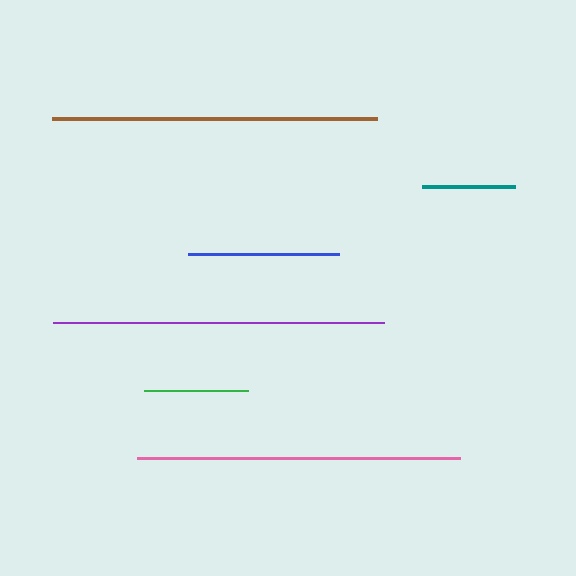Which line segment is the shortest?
The teal line is the shortest at approximately 93 pixels.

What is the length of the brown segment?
The brown segment is approximately 326 pixels long.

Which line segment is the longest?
The purple line is the longest at approximately 331 pixels.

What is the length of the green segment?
The green segment is approximately 104 pixels long.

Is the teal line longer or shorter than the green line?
The green line is longer than the teal line.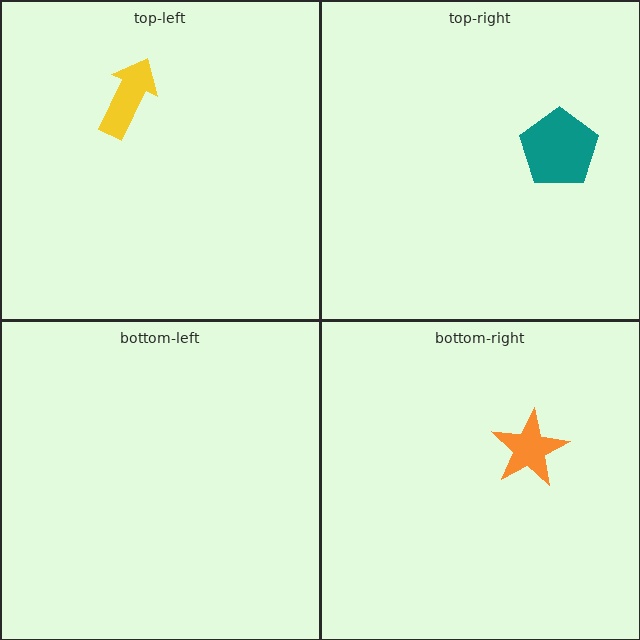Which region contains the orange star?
The bottom-right region.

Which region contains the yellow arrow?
The top-left region.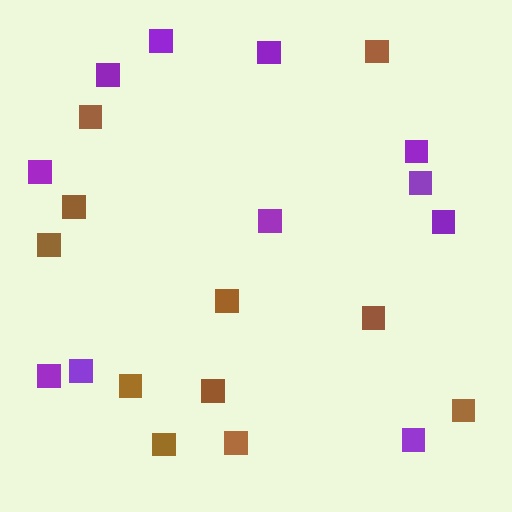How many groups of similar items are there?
There are 2 groups: one group of brown squares (11) and one group of purple squares (11).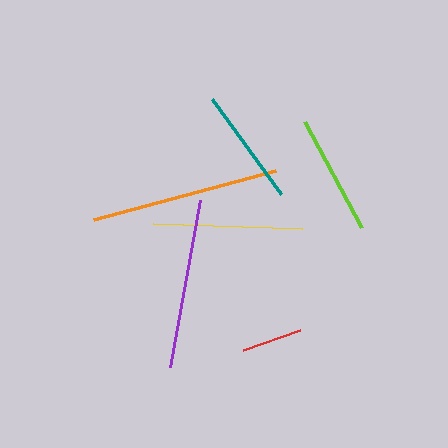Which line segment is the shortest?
The red line is the shortest at approximately 60 pixels.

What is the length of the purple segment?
The purple segment is approximately 169 pixels long.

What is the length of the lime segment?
The lime segment is approximately 121 pixels long.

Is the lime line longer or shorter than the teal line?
The lime line is longer than the teal line.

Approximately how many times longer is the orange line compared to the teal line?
The orange line is approximately 1.6 times the length of the teal line.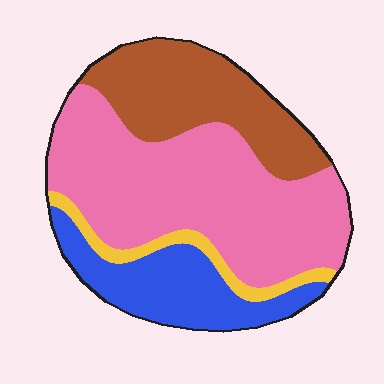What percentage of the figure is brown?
Brown takes up about one quarter (1/4) of the figure.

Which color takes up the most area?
Pink, at roughly 50%.